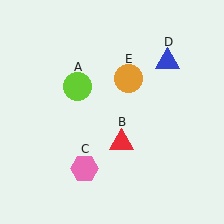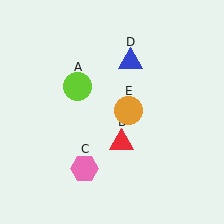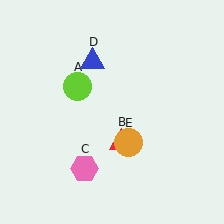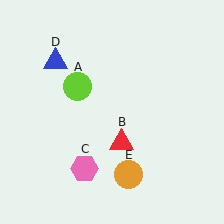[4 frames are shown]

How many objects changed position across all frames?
2 objects changed position: blue triangle (object D), orange circle (object E).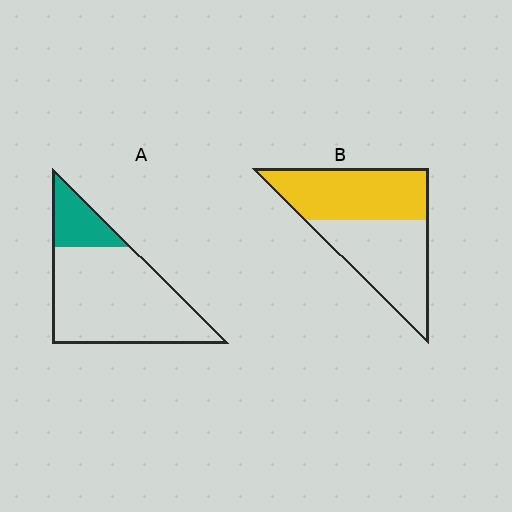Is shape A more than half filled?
No.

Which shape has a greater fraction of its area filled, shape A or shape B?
Shape B.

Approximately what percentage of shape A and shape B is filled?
A is approximately 20% and B is approximately 50%.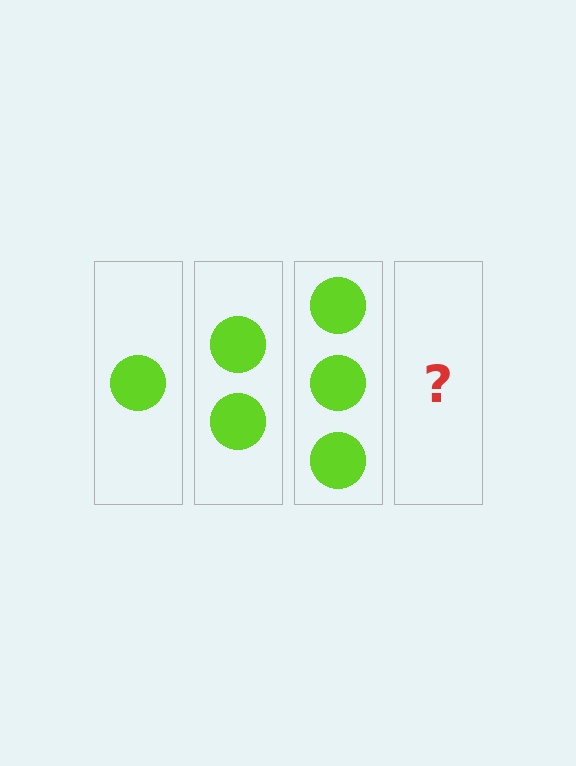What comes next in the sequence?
The next element should be 4 circles.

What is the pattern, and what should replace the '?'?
The pattern is that each step adds one more circle. The '?' should be 4 circles.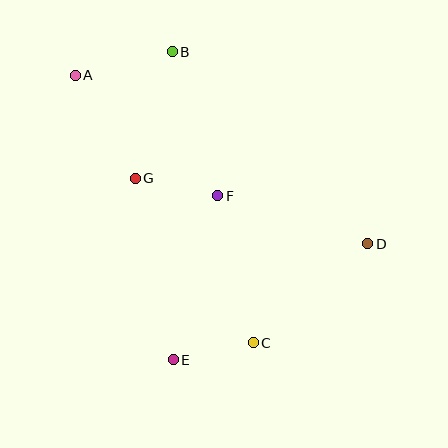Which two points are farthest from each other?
Points A and D are farthest from each other.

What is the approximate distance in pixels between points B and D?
The distance between B and D is approximately 274 pixels.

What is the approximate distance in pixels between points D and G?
The distance between D and G is approximately 242 pixels.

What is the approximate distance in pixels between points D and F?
The distance between D and F is approximately 158 pixels.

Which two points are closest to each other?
Points C and E are closest to each other.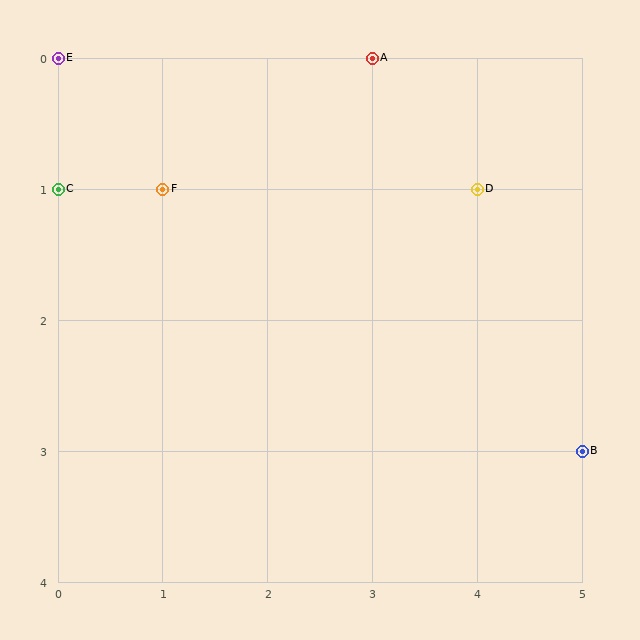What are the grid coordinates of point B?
Point B is at grid coordinates (5, 3).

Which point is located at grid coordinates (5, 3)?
Point B is at (5, 3).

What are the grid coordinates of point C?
Point C is at grid coordinates (0, 1).